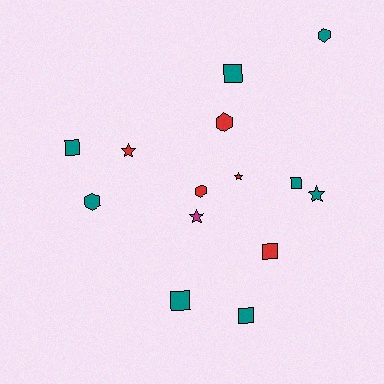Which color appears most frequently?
Teal, with 8 objects.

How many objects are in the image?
There are 14 objects.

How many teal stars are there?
There is 1 teal star.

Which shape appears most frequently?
Square, with 6 objects.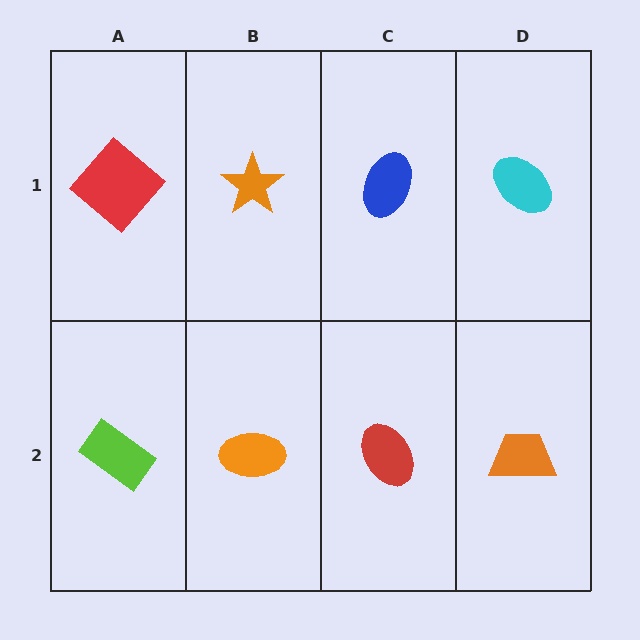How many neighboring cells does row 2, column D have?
2.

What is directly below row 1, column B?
An orange ellipse.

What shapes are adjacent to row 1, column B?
An orange ellipse (row 2, column B), a red diamond (row 1, column A), a blue ellipse (row 1, column C).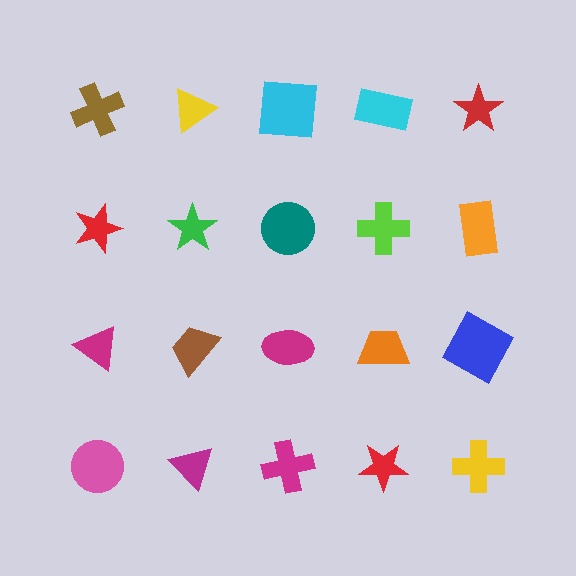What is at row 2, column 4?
A lime cross.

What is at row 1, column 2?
A yellow triangle.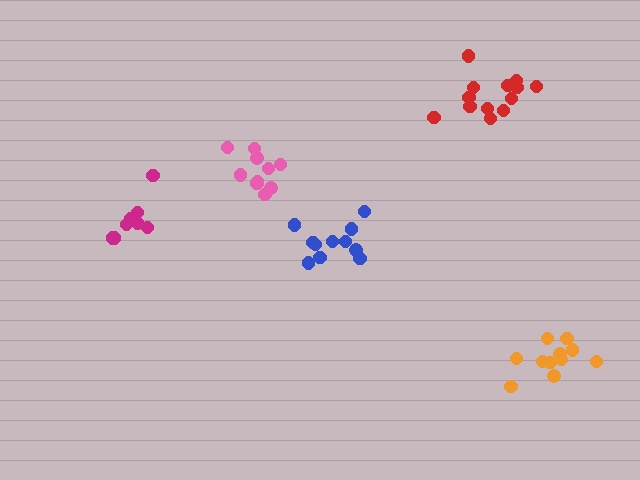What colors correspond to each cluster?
The clusters are colored: red, pink, orange, magenta, blue.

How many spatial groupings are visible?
There are 5 spatial groupings.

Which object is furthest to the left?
The magenta cluster is leftmost.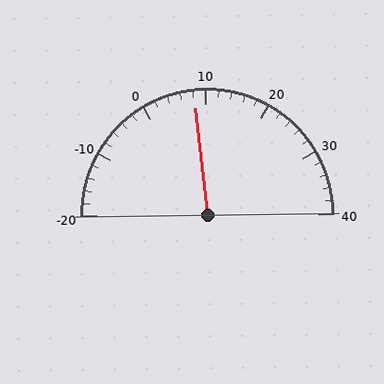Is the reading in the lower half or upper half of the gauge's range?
The reading is in the lower half of the range (-20 to 40).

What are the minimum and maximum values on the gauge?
The gauge ranges from -20 to 40.